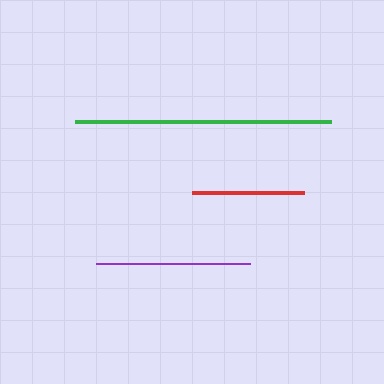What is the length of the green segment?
The green segment is approximately 255 pixels long.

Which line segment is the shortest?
The red line is the shortest at approximately 112 pixels.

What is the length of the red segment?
The red segment is approximately 112 pixels long.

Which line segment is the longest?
The green line is the longest at approximately 255 pixels.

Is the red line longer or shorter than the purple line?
The purple line is longer than the red line.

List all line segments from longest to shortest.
From longest to shortest: green, purple, red.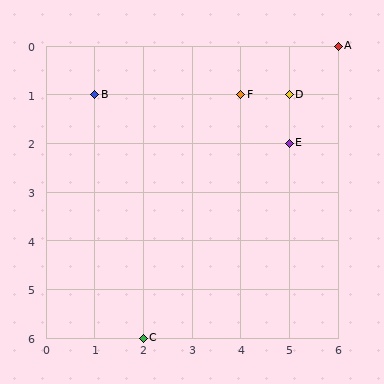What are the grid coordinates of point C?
Point C is at grid coordinates (2, 6).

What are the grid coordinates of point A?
Point A is at grid coordinates (6, 0).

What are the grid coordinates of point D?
Point D is at grid coordinates (5, 1).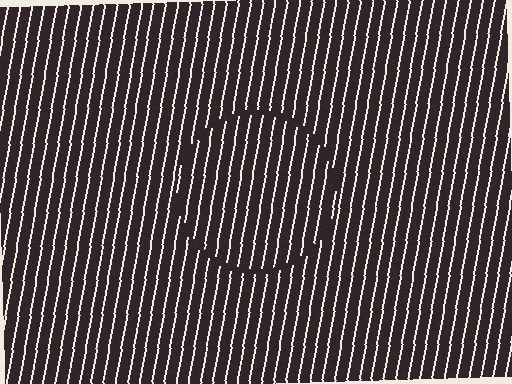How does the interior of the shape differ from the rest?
The interior of the shape contains the same grating, shifted by half a period — the contour is defined by the phase discontinuity where line-ends from the inner and outer gratings abut.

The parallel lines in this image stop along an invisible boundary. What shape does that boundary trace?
An illusory circle. The interior of the shape contains the same grating, shifted by half a period — the contour is defined by the phase discontinuity where line-ends from the inner and outer gratings abut.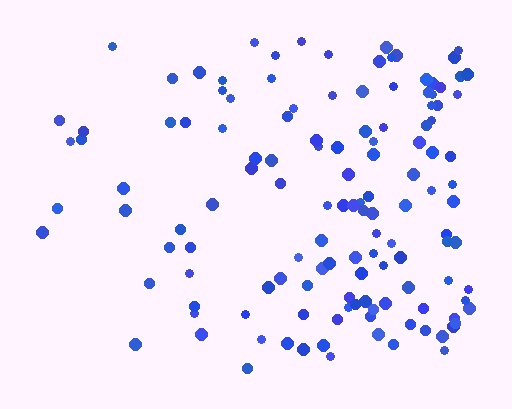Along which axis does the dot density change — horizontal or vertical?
Horizontal.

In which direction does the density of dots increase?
From left to right, with the right side densest.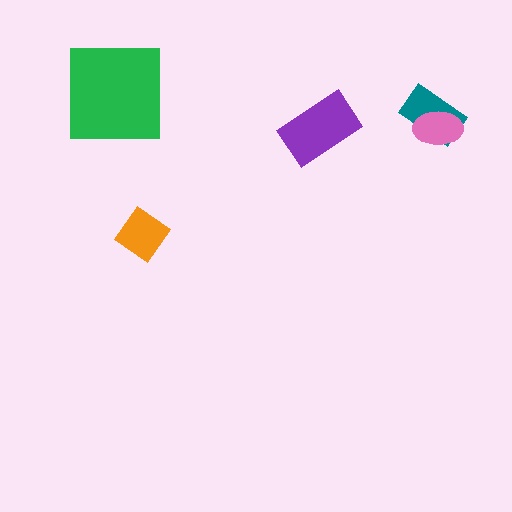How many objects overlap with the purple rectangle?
0 objects overlap with the purple rectangle.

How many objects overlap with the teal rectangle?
1 object overlaps with the teal rectangle.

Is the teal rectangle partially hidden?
Yes, it is partially covered by another shape.